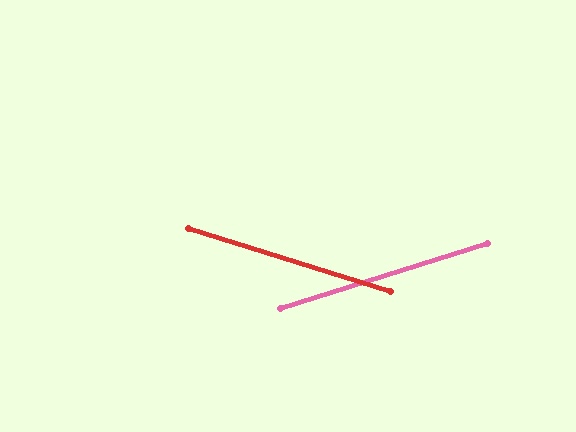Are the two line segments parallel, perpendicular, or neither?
Neither parallel nor perpendicular — they differ by about 35°.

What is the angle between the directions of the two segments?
Approximately 35 degrees.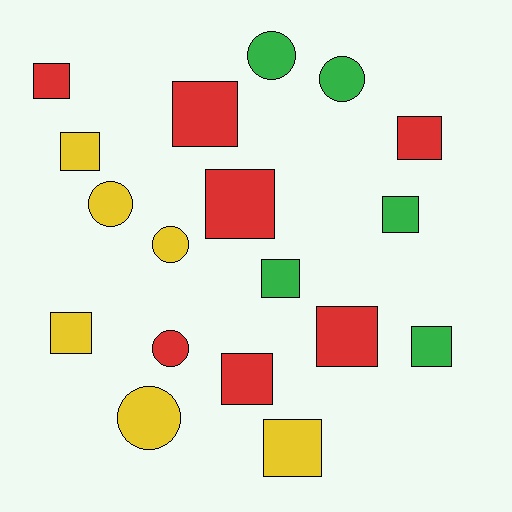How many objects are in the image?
There are 18 objects.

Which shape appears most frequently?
Square, with 12 objects.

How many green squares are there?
There are 3 green squares.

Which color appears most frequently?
Red, with 7 objects.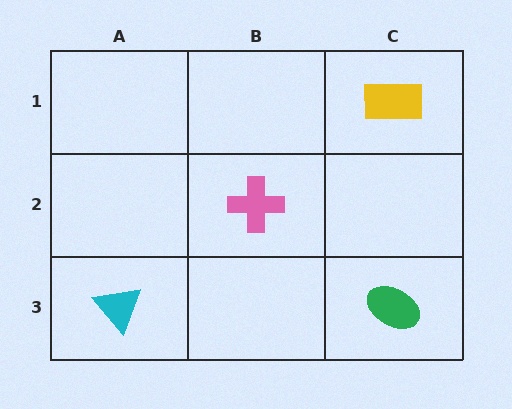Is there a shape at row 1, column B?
No, that cell is empty.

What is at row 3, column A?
A cyan triangle.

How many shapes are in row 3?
2 shapes.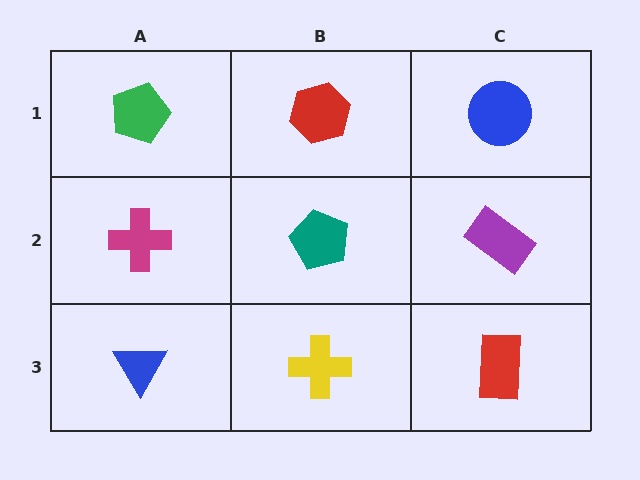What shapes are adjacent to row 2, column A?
A green pentagon (row 1, column A), a blue triangle (row 3, column A), a teal pentagon (row 2, column B).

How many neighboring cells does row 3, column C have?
2.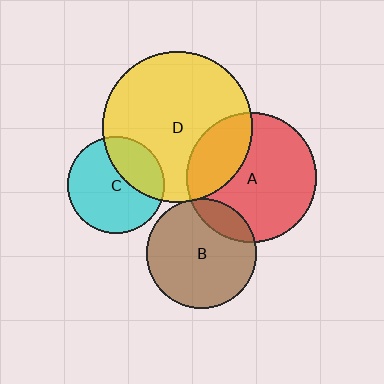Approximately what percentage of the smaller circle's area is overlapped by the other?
Approximately 15%.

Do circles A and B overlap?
Yes.